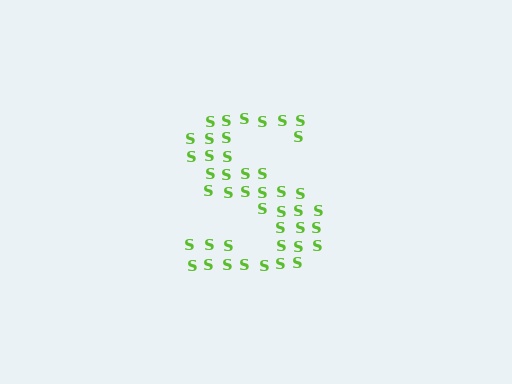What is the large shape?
The large shape is the letter S.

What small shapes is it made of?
It is made of small letter S's.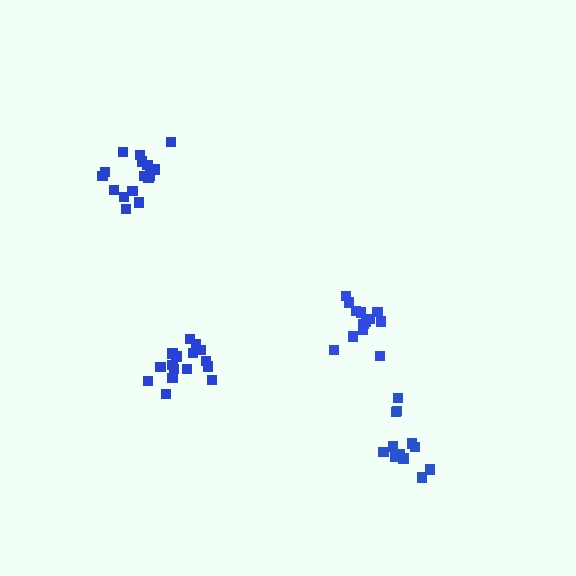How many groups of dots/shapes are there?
There are 4 groups.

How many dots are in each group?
Group 1: 17 dots, Group 2: 13 dots, Group 3: 17 dots, Group 4: 13 dots (60 total).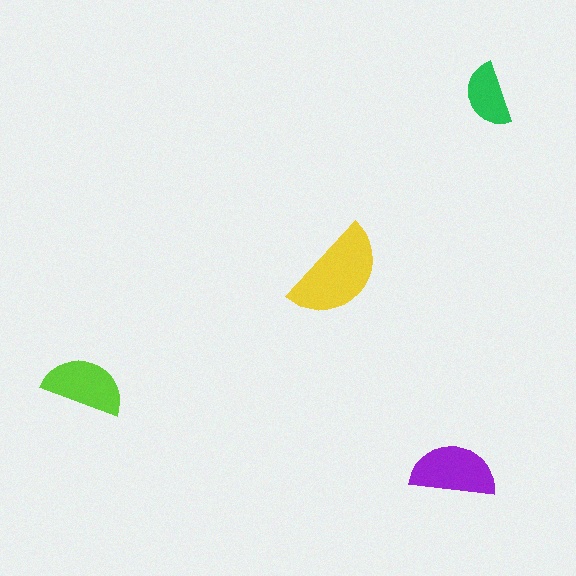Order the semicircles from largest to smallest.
the yellow one, the purple one, the lime one, the green one.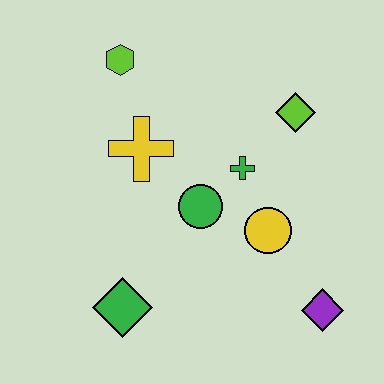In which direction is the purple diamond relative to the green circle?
The purple diamond is to the right of the green circle.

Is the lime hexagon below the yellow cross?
No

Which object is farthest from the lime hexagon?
The purple diamond is farthest from the lime hexagon.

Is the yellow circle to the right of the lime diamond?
No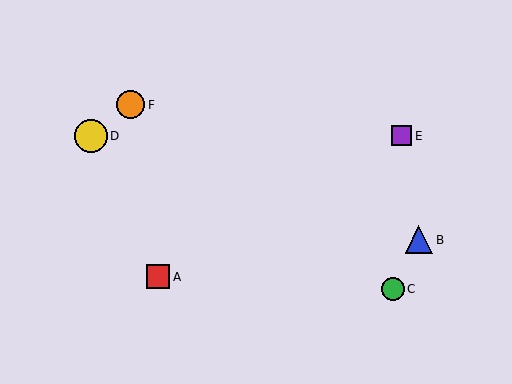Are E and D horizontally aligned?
Yes, both are at y≈136.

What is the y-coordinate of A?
Object A is at y≈277.